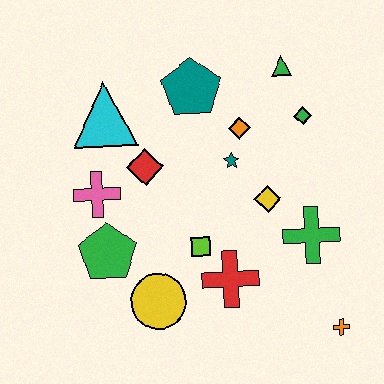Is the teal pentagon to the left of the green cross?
Yes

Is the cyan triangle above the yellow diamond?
Yes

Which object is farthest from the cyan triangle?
The orange cross is farthest from the cyan triangle.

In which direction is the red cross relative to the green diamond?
The red cross is below the green diamond.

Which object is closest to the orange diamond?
The teal star is closest to the orange diamond.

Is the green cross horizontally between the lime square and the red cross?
No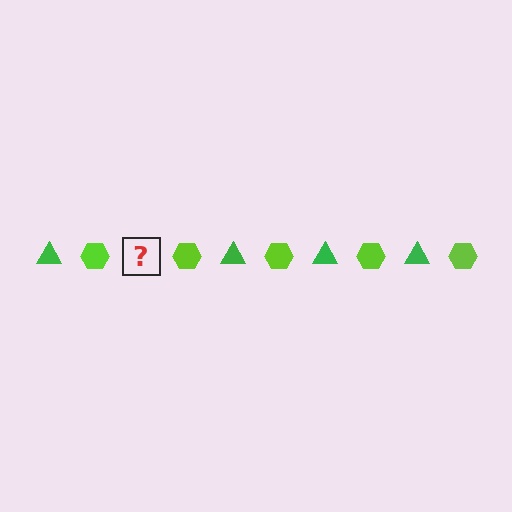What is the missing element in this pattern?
The missing element is a green triangle.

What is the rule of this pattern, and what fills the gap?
The rule is that the pattern alternates between green triangle and lime hexagon. The gap should be filled with a green triangle.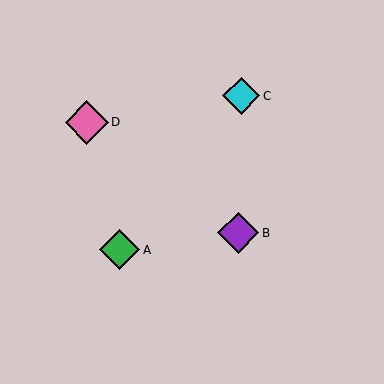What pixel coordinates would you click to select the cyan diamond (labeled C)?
Click at (241, 96) to select the cyan diamond C.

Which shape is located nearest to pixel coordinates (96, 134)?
The pink diamond (labeled D) at (87, 122) is nearest to that location.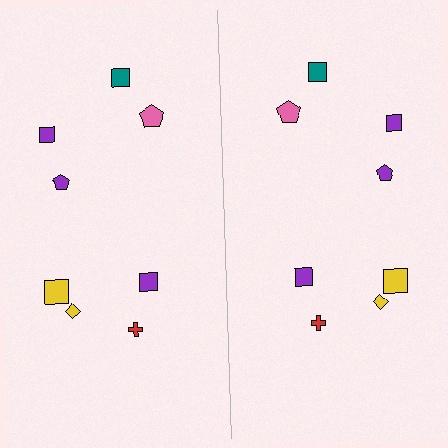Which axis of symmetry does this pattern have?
The pattern has a vertical axis of symmetry running through the center of the image.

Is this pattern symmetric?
Yes, this pattern has bilateral (reflection) symmetry.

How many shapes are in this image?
There are 16 shapes in this image.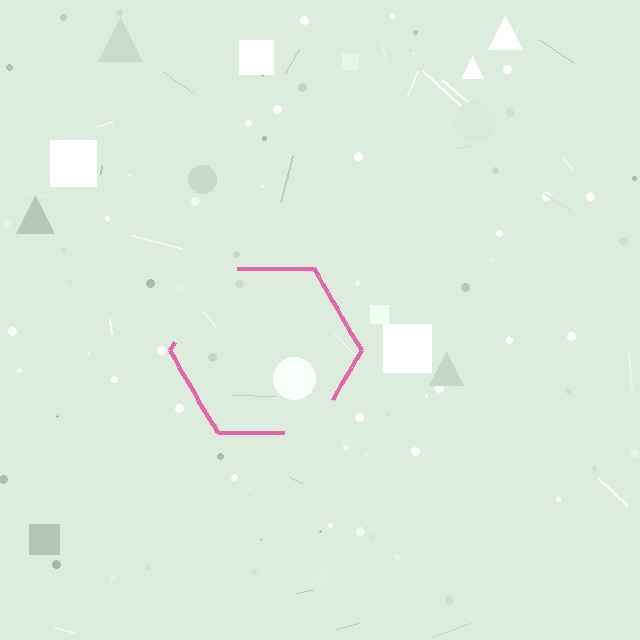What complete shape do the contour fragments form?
The contour fragments form a hexagon.